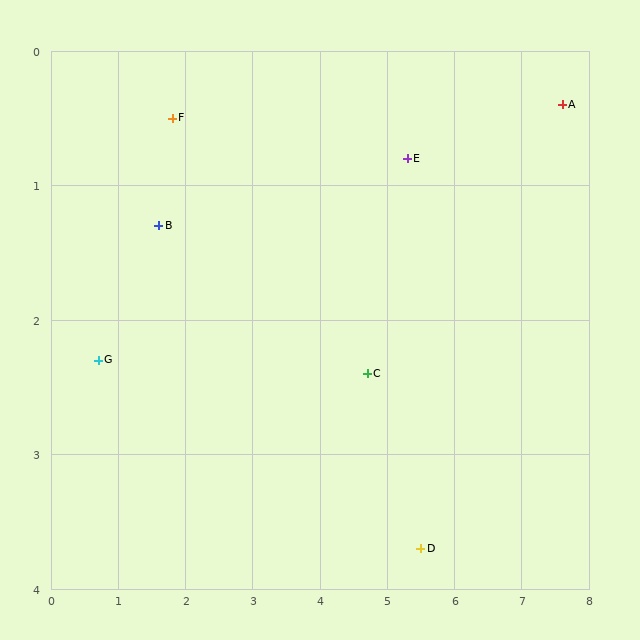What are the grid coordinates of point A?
Point A is at approximately (7.6, 0.4).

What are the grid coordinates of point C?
Point C is at approximately (4.7, 2.4).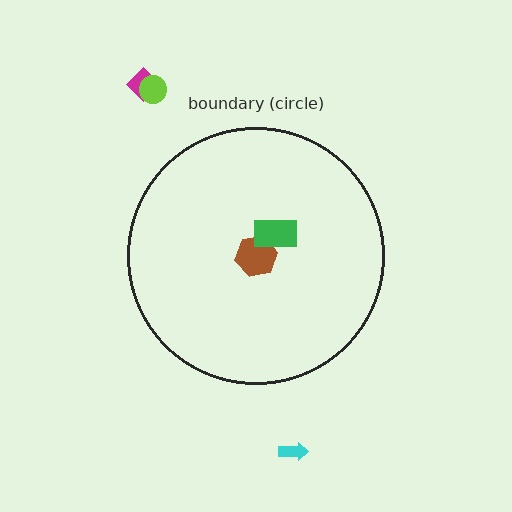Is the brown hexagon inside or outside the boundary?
Inside.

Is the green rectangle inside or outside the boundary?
Inside.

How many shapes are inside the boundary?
2 inside, 3 outside.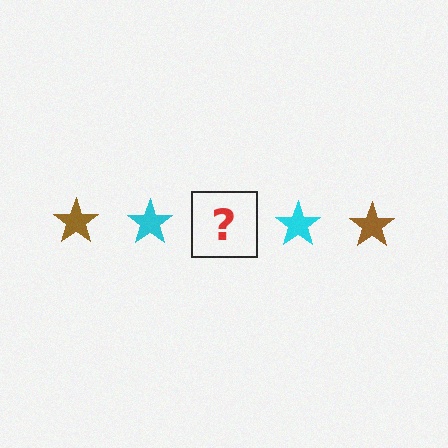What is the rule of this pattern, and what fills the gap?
The rule is that the pattern cycles through brown, cyan stars. The gap should be filled with a brown star.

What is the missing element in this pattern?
The missing element is a brown star.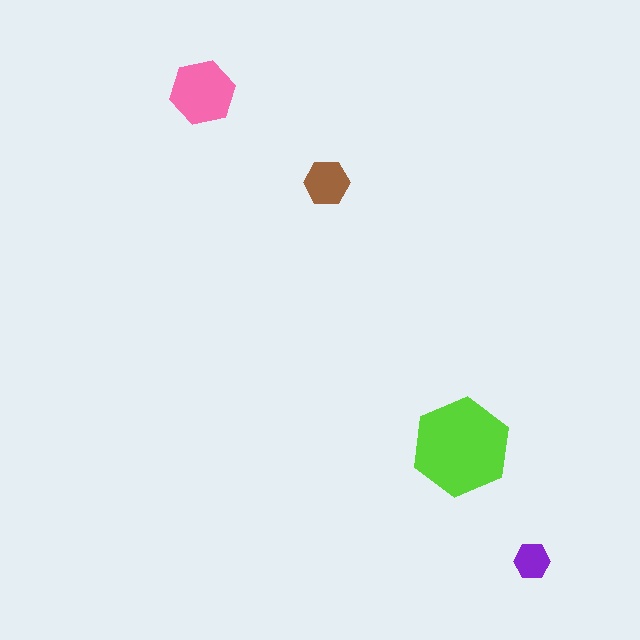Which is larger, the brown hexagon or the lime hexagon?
The lime one.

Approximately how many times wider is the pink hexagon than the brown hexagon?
About 1.5 times wider.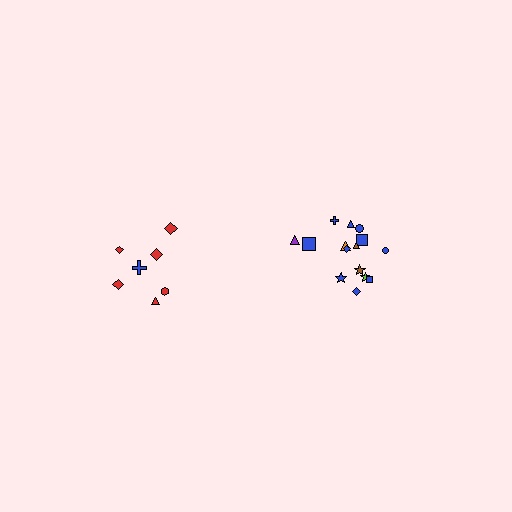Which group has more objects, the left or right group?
The right group.